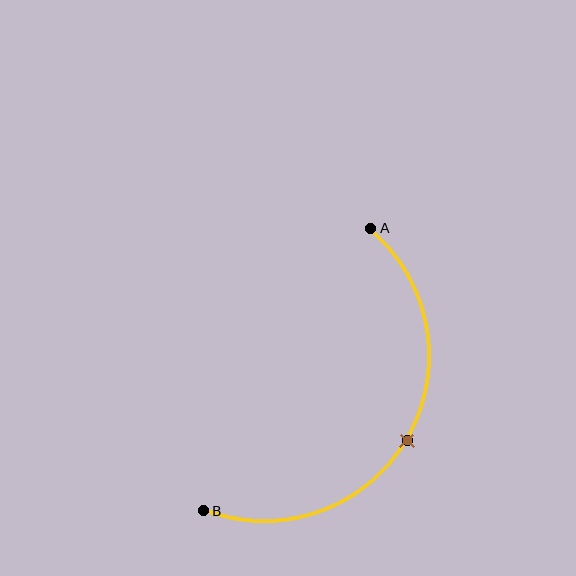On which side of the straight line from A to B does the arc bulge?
The arc bulges to the right of the straight line connecting A and B.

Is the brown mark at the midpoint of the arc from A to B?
Yes. The brown mark lies on the arc at equal arc-length from both A and B — it is the arc midpoint.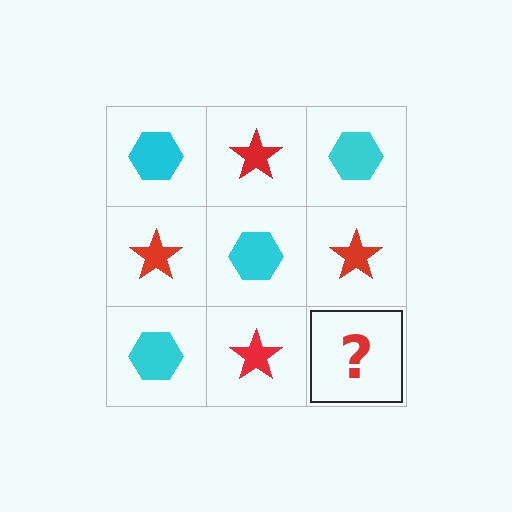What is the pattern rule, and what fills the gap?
The rule is that it alternates cyan hexagon and red star in a checkerboard pattern. The gap should be filled with a cyan hexagon.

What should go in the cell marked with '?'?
The missing cell should contain a cyan hexagon.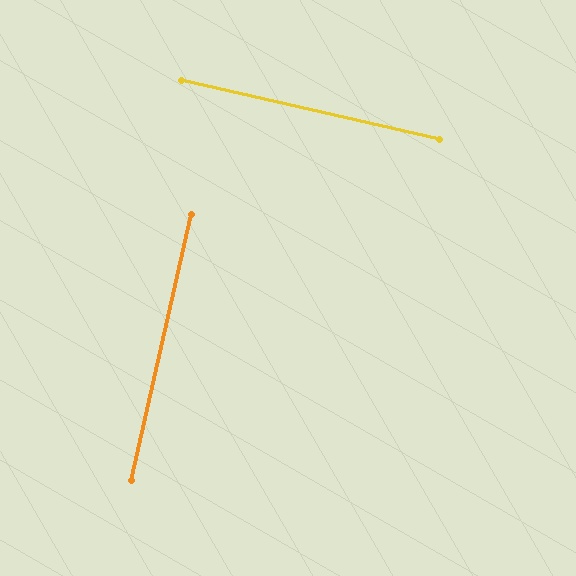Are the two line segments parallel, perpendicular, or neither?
Perpendicular — they meet at approximately 90°.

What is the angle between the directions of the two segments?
Approximately 90 degrees.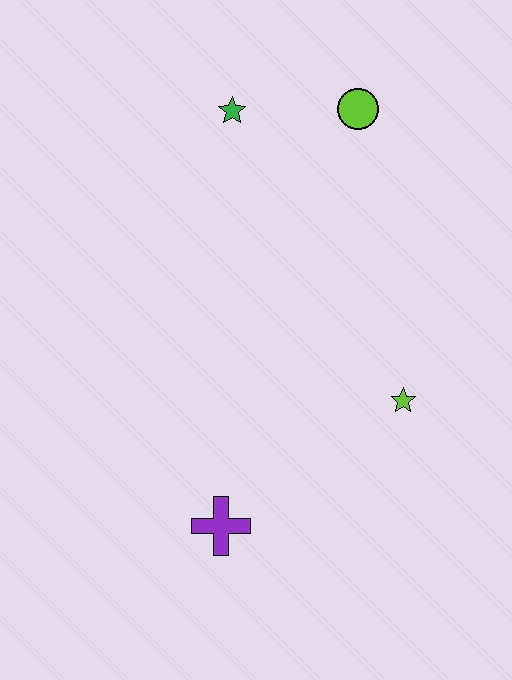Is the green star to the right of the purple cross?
Yes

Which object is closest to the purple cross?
The lime star is closest to the purple cross.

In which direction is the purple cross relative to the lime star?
The purple cross is to the left of the lime star.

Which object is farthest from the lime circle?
The purple cross is farthest from the lime circle.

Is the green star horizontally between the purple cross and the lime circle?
Yes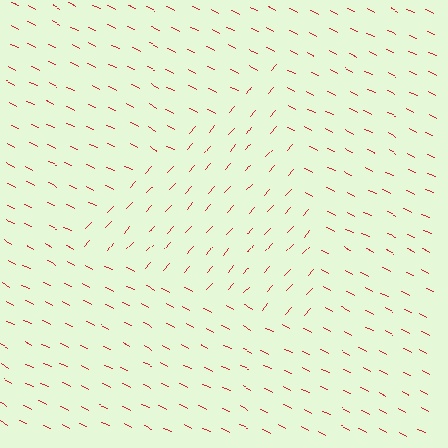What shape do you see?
I see a triangle.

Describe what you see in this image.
The image is filled with small red line segments. A triangle region in the image has lines oriented differently from the surrounding lines, creating a visible texture boundary.